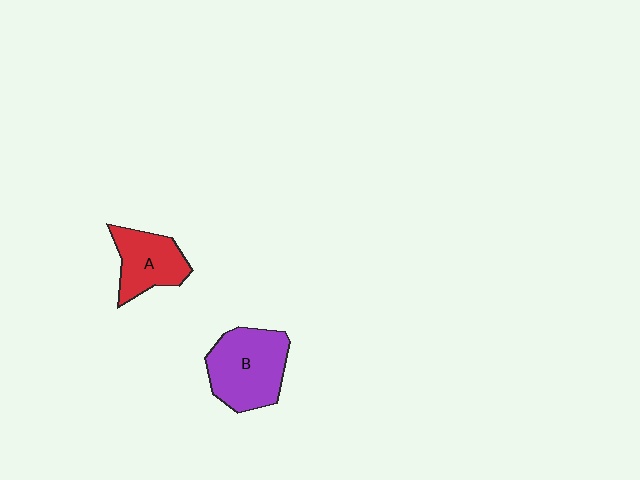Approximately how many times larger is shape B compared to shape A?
Approximately 1.4 times.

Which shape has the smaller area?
Shape A (red).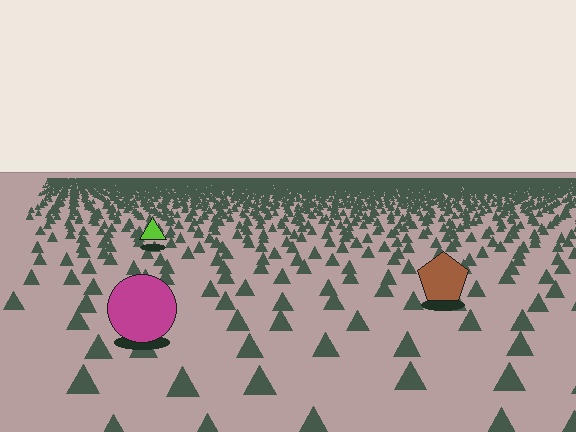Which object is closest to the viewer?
The magenta circle is closest. The texture marks near it are larger and more spread out.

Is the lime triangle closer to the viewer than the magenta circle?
No. The magenta circle is closer — you can tell from the texture gradient: the ground texture is coarser near it.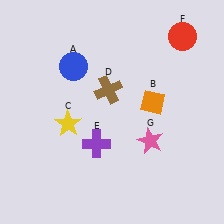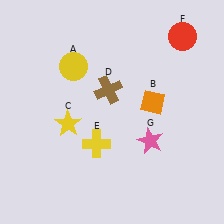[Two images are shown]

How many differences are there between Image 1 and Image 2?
There are 2 differences between the two images.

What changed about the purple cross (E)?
In Image 1, E is purple. In Image 2, it changed to yellow.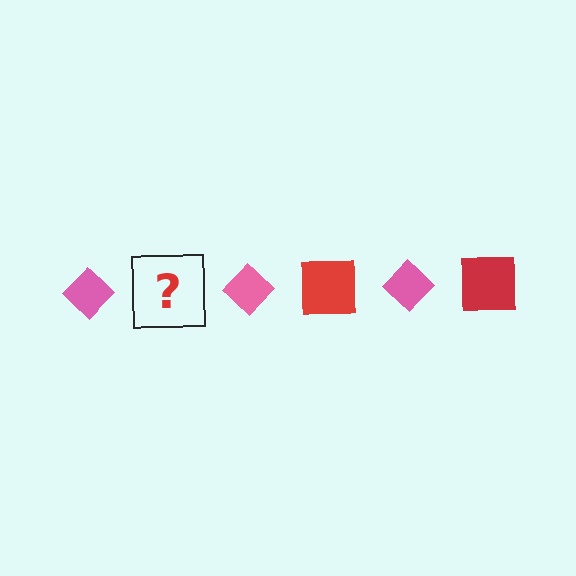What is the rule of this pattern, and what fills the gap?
The rule is that the pattern alternates between pink diamond and red square. The gap should be filled with a red square.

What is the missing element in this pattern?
The missing element is a red square.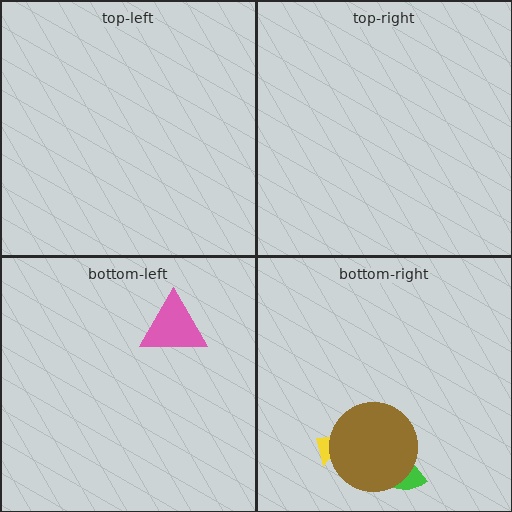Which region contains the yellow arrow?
The bottom-right region.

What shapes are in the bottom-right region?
The yellow arrow, the green semicircle, the brown circle.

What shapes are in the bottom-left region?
The pink triangle.